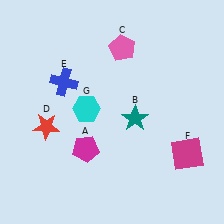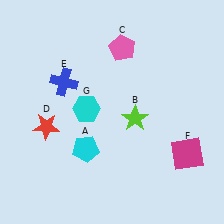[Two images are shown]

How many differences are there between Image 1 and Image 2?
There are 2 differences between the two images.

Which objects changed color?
A changed from magenta to cyan. B changed from teal to lime.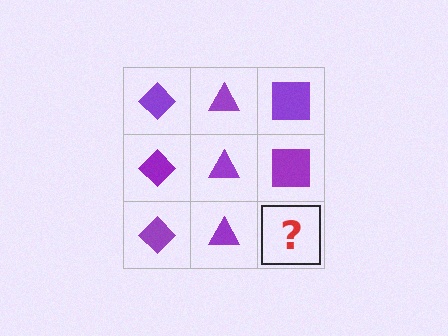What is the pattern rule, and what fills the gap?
The rule is that each column has a consistent shape. The gap should be filled with a purple square.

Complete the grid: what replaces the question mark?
The question mark should be replaced with a purple square.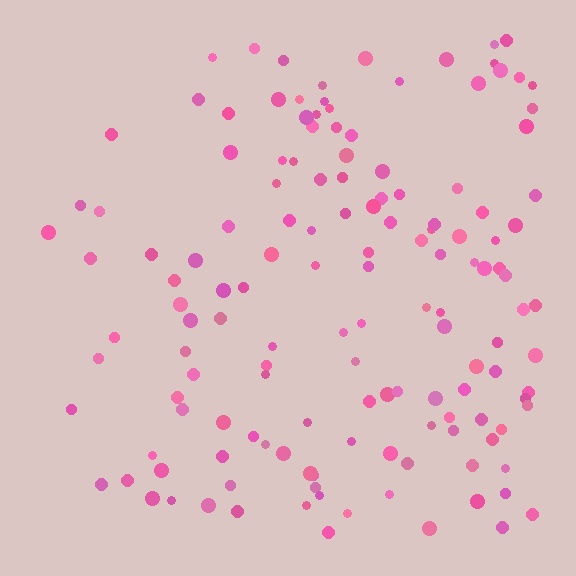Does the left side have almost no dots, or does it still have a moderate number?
Still a moderate number, just noticeably fewer than the right.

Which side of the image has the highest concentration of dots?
The right.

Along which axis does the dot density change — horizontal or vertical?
Horizontal.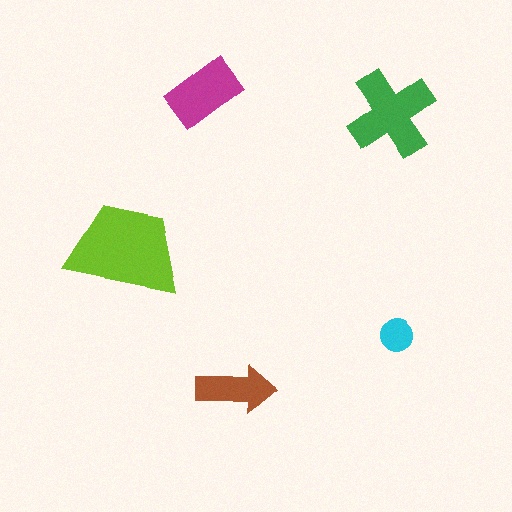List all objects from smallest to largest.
The cyan circle, the brown arrow, the magenta rectangle, the green cross, the lime trapezoid.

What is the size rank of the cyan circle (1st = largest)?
5th.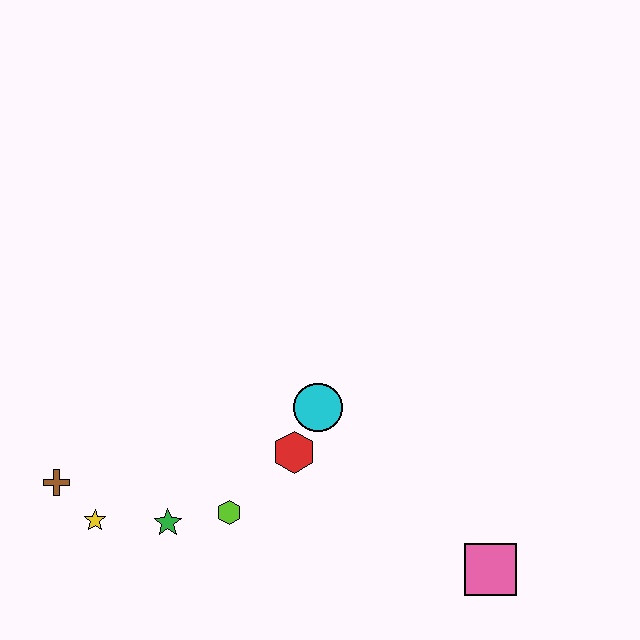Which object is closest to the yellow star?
The brown cross is closest to the yellow star.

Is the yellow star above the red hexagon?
No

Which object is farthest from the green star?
The pink square is farthest from the green star.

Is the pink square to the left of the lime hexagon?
No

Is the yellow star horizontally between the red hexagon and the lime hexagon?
No